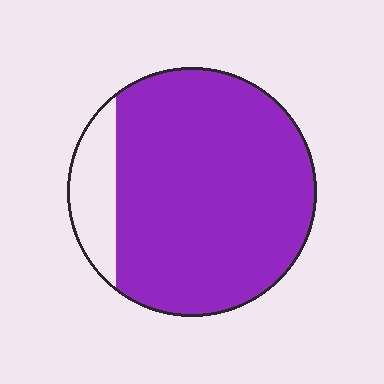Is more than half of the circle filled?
Yes.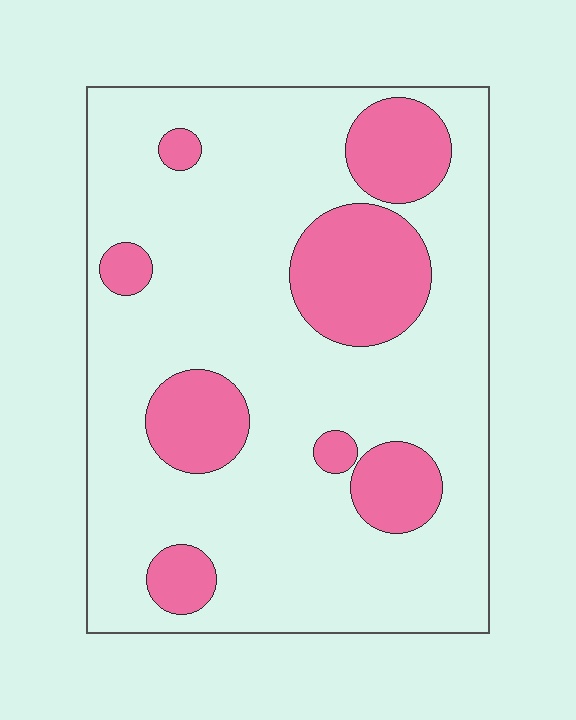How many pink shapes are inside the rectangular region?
8.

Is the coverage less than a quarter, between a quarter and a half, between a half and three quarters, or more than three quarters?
Less than a quarter.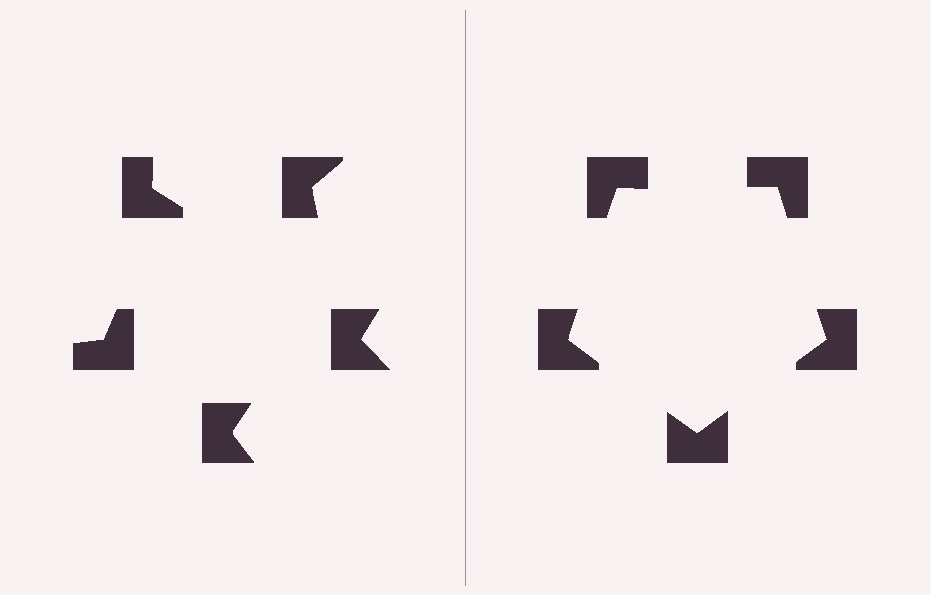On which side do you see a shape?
An illusory pentagon appears on the right side. On the left side the wedge cuts are rotated, so no coherent shape forms.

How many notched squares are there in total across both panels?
10 — 5 on each side.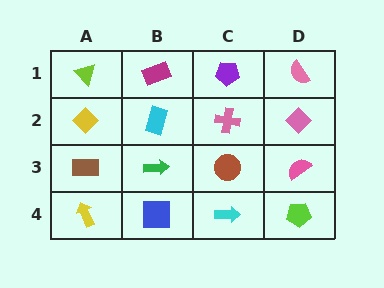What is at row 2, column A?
A yellow diamond.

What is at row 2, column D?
A pink diamond.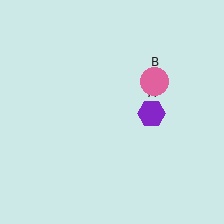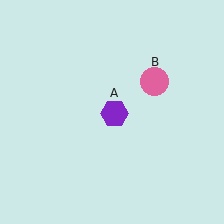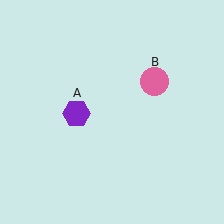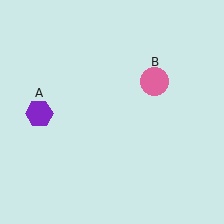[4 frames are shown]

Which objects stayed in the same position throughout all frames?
Pink circle (object B) remained stationary.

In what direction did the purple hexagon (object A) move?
The purple hexagon (object A) moved left.